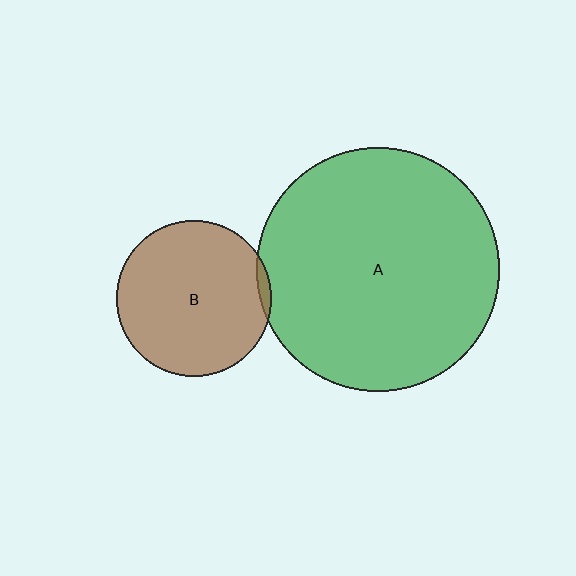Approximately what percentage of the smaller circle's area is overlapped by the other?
Approximately 5%.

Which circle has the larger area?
Circle A (green).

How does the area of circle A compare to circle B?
Approximately 2.4 times.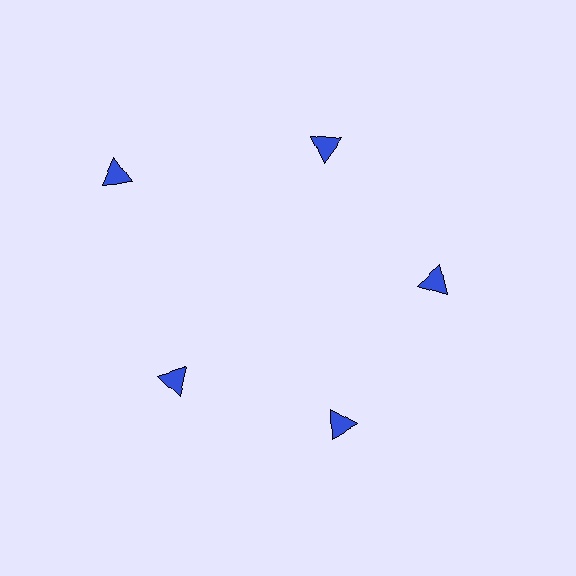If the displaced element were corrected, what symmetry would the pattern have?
It would have 5-fold rotational symmetry — the pattern would map onto itself every 72 degrees.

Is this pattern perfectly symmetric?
No. The 5 blue triangles are arranged in a ring, but one element near the 10 o'clock position is pushed outward from the center, breaking the 5-fold rotational symmetry.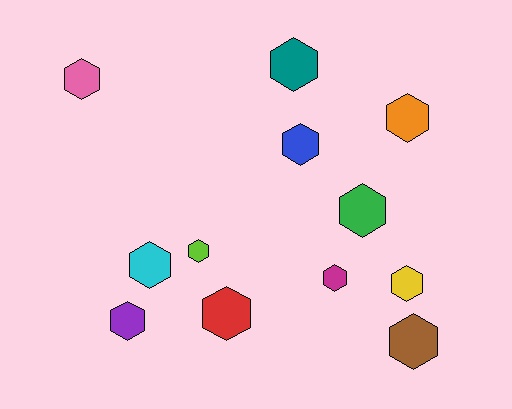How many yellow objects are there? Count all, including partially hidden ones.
There is 1 yellow object.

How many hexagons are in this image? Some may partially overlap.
There are 12 hexagons.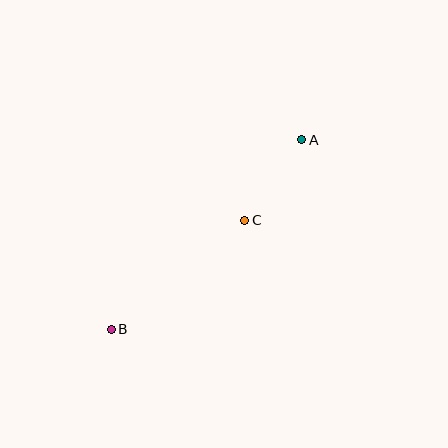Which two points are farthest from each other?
Points A and B are farthest from each other.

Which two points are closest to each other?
Points A and C are closest to each other.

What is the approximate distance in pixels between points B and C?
The distance between B and C is approximately 172 pixels.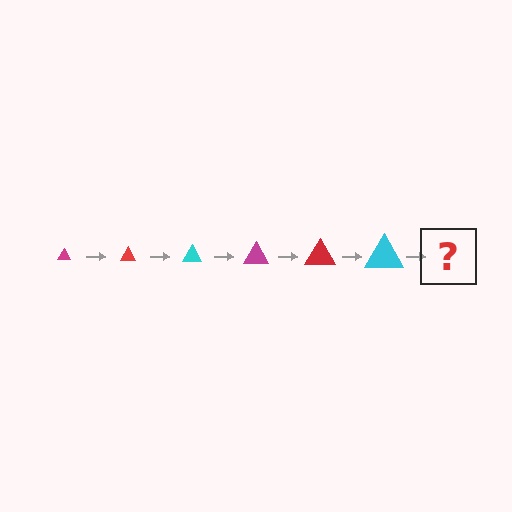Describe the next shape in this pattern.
It should be a magenta triangle, larger than the previous one.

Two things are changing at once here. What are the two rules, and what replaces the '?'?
The two rules are that the triangle grows larger each step and the color cycles through magenta, red, and cyan. The '?' should be a magenta triangle, larger than the previous one.